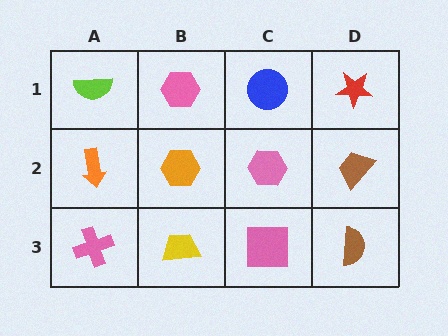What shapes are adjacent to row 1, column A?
An orange arrow (row 2, column A), a pink hexagon (row 1, column B).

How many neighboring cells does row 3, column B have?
3.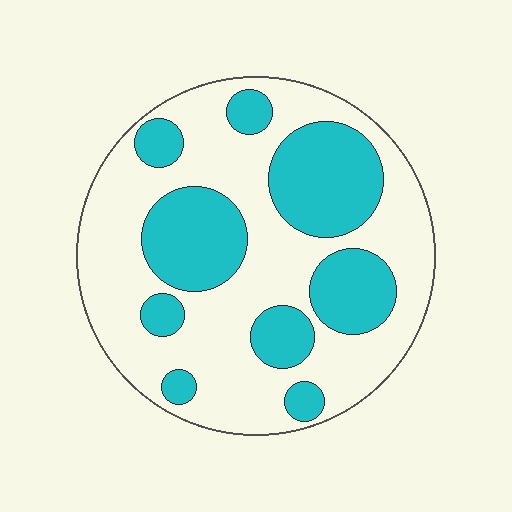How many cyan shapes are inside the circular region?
9.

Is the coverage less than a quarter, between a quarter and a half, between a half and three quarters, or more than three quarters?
Between a quarter and a half.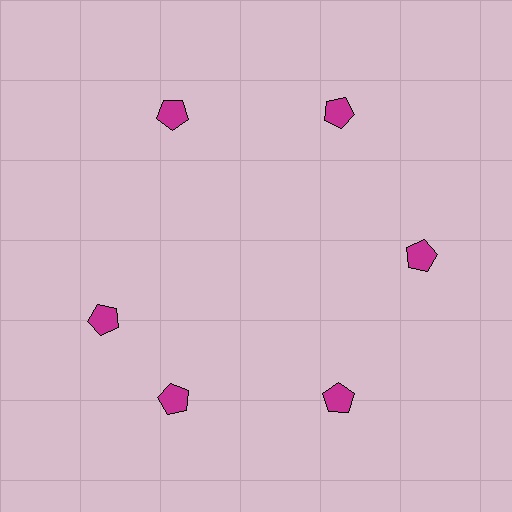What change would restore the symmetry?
The symmetry would be restored by rotating it back into even spacing with its neighbors so that all 6 pentagons sit at equal angles and equal distance from the center.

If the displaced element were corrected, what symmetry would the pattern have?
It would have 6-fold rotational symmetry — the pattern would map onto itself every 60 degrees.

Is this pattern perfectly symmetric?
No. The 6 magenta pentagons are arranged in a ring, but one element near the 9 o'clock position is rotated out of alignment along the ring, breaking the 6-fold rotational symmetry.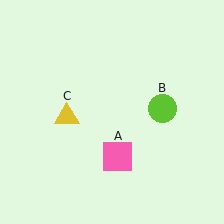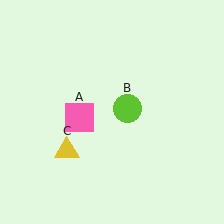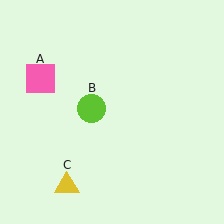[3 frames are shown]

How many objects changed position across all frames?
3 objects changed position: pink square (object A), lime circle (object B), yellow triangle (object C).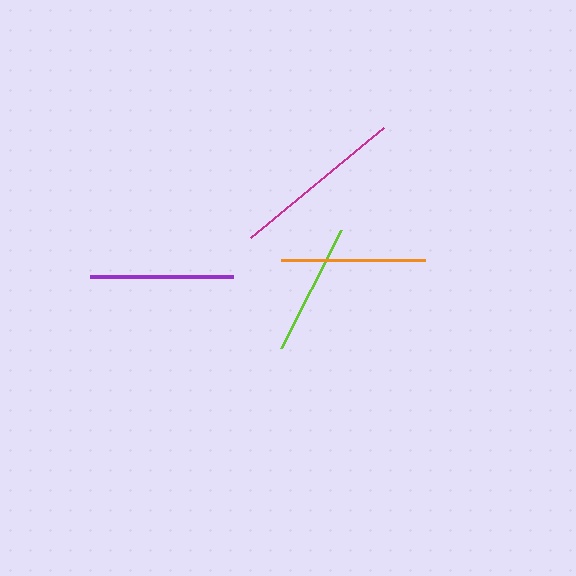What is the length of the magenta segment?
The magenta segment is approximately 171 pixels long.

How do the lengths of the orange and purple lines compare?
The orange and purple lines are approximately the same length.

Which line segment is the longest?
The magenta line is the longest at approximately 171 pixels.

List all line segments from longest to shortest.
From longest to shortest: magenta, orange, purple, lime.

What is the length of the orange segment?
The orange segment is approximately 144 pixels long.